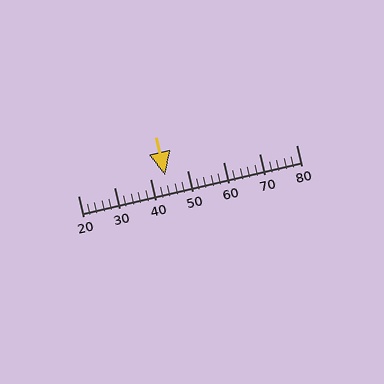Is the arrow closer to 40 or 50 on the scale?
The arrow is closer to 40.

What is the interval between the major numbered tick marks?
The major tick marks are spaced 10 units apart.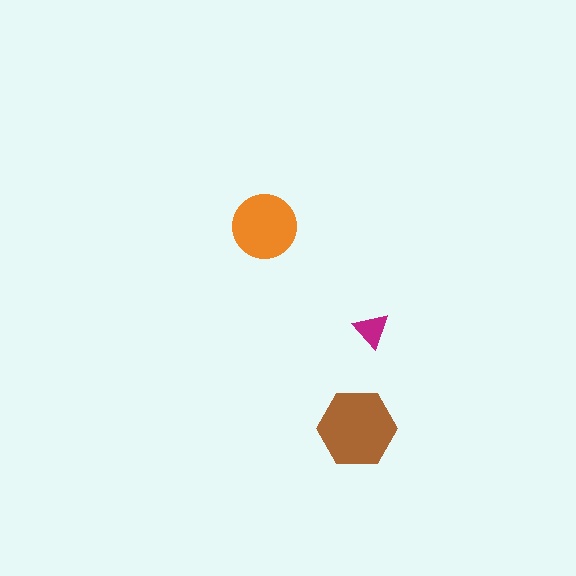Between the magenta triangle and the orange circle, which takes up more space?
The orange circle.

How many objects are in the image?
There are 3 objects in the image.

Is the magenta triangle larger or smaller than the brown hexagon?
Smaller.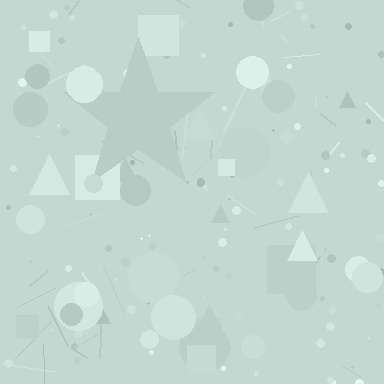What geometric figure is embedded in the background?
A star is embedded in the background.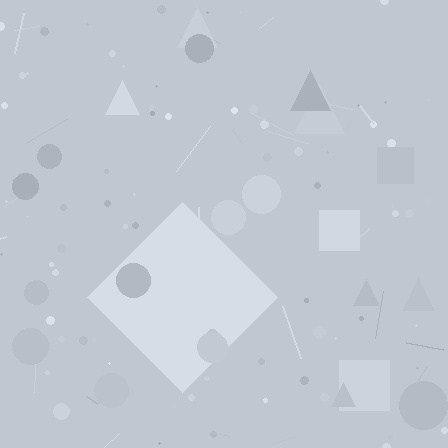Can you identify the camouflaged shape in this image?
The camouflaged shape is a diamond.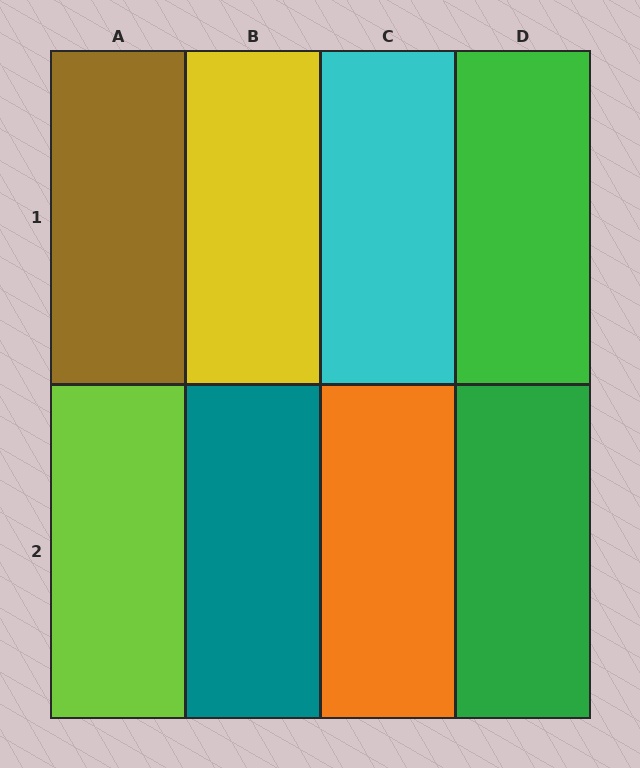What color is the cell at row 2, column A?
Lime.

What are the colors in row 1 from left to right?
Brown, yellow, cyan, green.